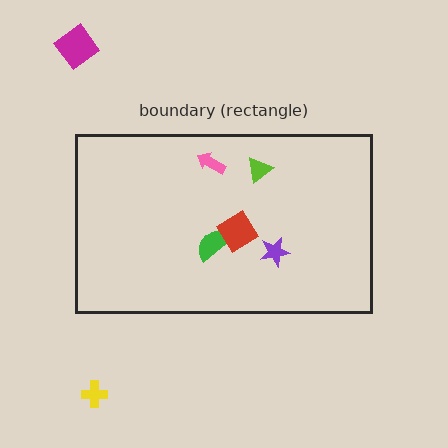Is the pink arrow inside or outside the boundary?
Inside.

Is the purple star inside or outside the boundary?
Inside.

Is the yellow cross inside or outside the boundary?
Outside.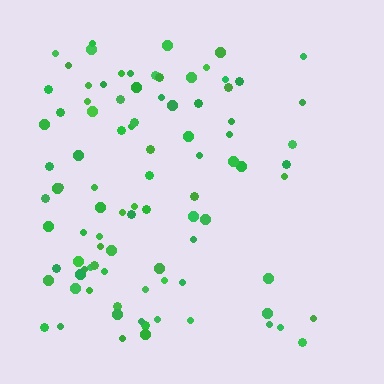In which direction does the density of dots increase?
From right to left, with the left side densest.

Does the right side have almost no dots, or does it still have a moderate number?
Still a moderate number, just noticeably fewer than the left.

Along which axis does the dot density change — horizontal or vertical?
Horizontal.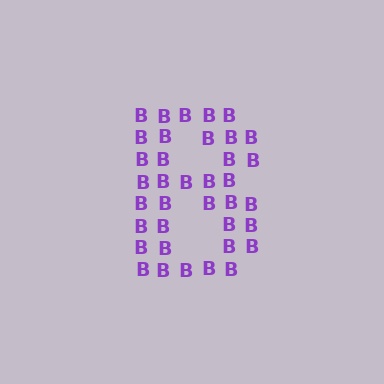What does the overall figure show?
The overall figure shows the letter B.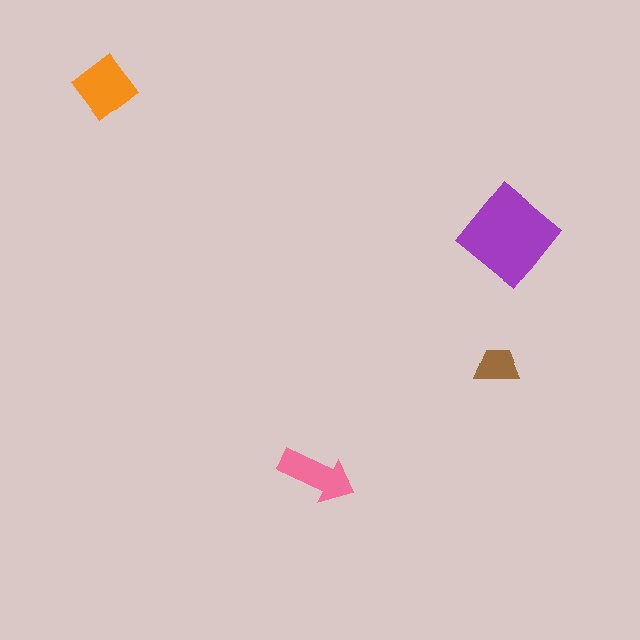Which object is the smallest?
The brown trapezoid.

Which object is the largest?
The purple diamond.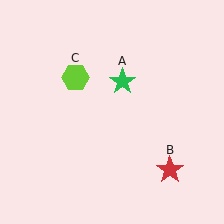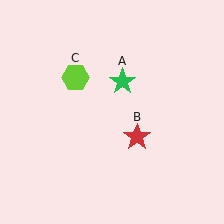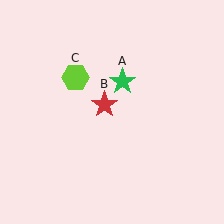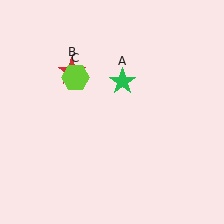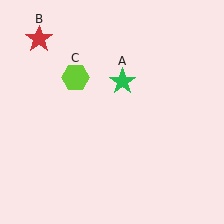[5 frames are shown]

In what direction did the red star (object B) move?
The red star (object B) moved up and to the left.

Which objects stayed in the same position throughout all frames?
Green star (object A) and lime hexagon (object C) remained stationary.